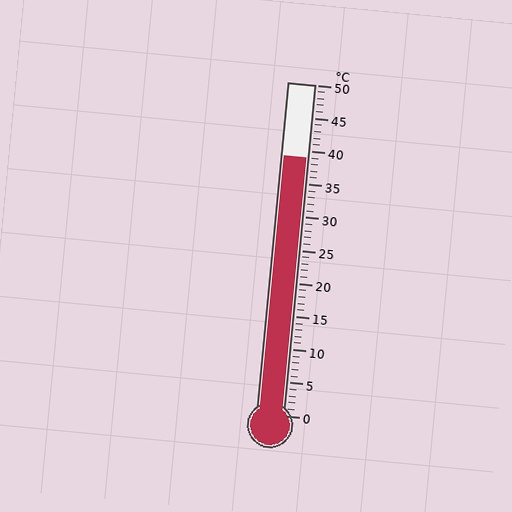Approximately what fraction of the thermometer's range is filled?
The thermometer is filled to approximately 80% of its range.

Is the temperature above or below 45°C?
The temperature is below 45°C.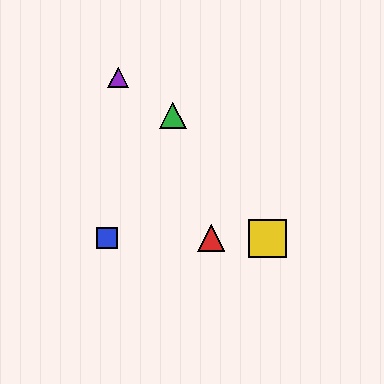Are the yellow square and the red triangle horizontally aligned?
Yes, both are at y≈238.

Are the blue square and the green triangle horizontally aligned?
No, the blue square is at y≈238 and the green triangle is at y≈116.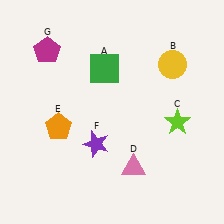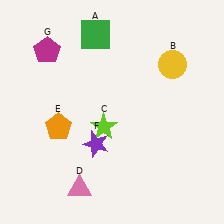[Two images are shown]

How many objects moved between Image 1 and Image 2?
3 objects moved between the two images.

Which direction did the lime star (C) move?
The lime star (C) moved left.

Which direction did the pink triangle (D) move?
The pink triangle (D) moved left.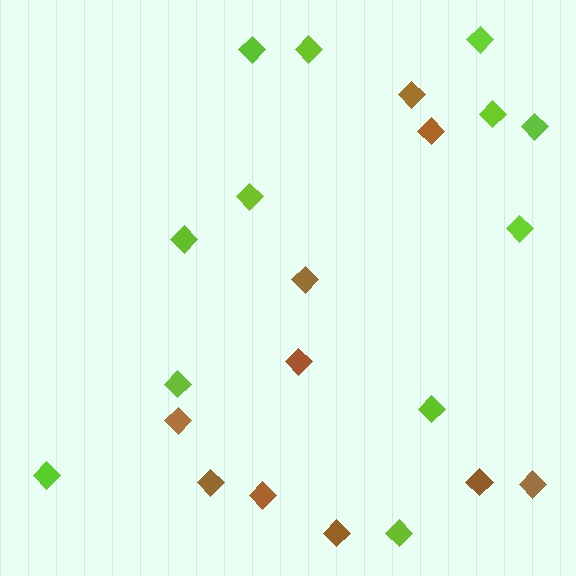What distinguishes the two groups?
There are 2 groups: one group of brown diamonds (10) and one group of lime diamonds (12).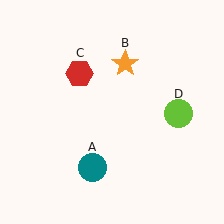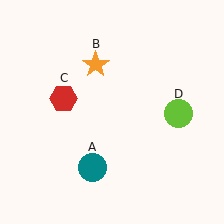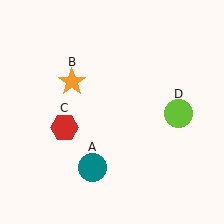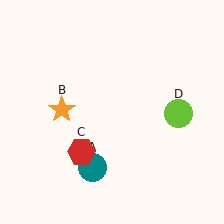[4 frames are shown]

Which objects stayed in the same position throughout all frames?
Teal circle (object A) and lime circle (object D) remained stationary.